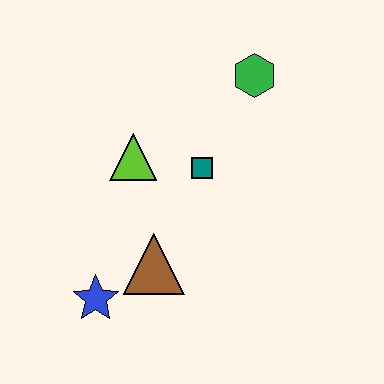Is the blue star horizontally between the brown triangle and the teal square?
No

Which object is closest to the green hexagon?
The teal square is closest to the green hexagon.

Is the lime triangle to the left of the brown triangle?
Yes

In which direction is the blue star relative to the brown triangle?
The blue star is to the left of the brown triangle.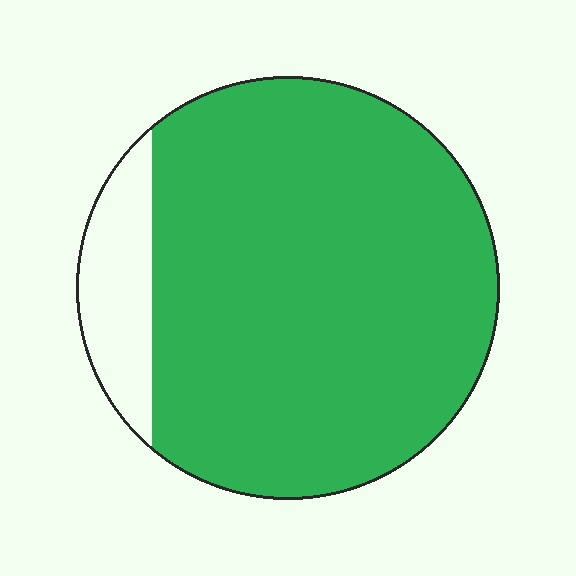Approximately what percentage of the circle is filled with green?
Approximately 90%.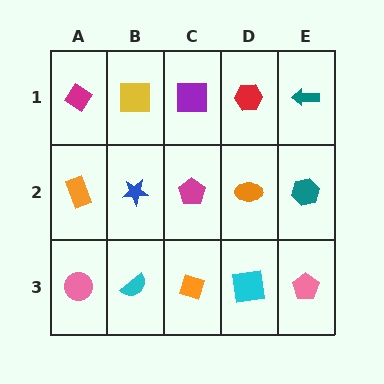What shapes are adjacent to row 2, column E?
A teal arrow (row 1, column E), a pink pentagon (row 3, column E), an orange ellipse (row 2, column D).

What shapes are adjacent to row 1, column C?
A magenta pentagon (row 2, column C), a yellow square (row 1, column B), a red hexagon (row 1, column D).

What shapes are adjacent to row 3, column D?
An orange ellipse (row 2, column D), an orange diamond (row 3, column C), a pink pentagon (row 3, column E).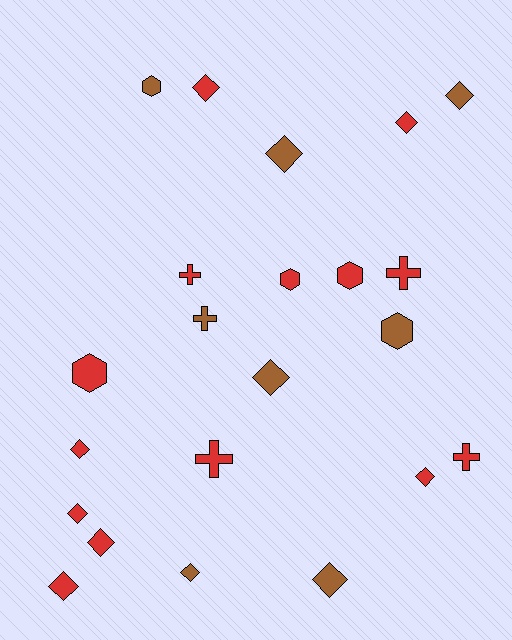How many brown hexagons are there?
There are 2 brown hexagons.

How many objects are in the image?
There are 22 objects.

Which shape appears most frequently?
Diamond, with 12 objects.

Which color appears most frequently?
Red, with 14 objects.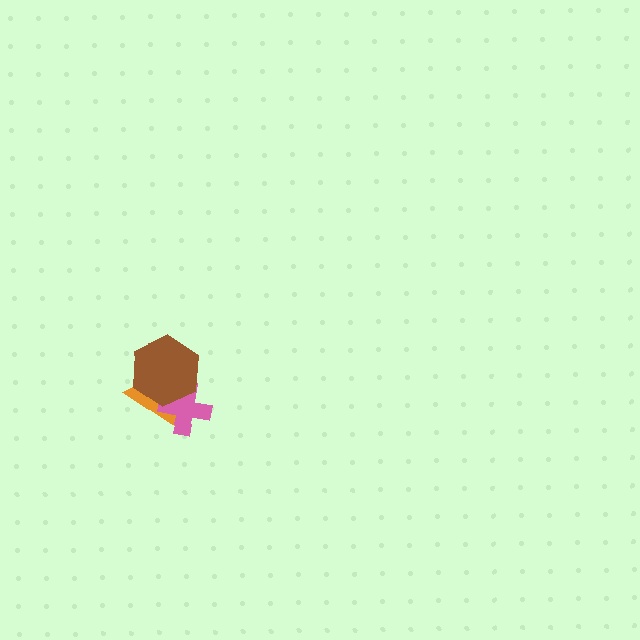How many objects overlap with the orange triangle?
2 objects overlap with the orange triangle.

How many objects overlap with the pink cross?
2 objects overlap with the pink cross.